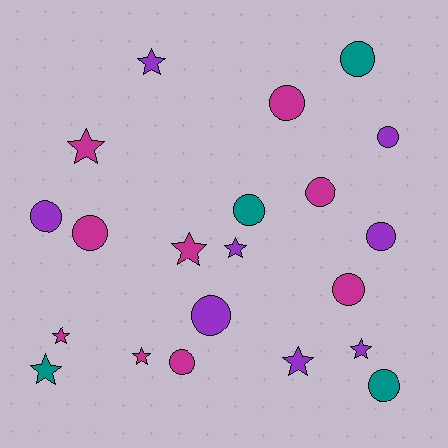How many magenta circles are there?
There are 5 magenta circles.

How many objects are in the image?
There are 21 objects.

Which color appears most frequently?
Magenta, with 9 objects.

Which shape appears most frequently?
Circle, with 12 objects.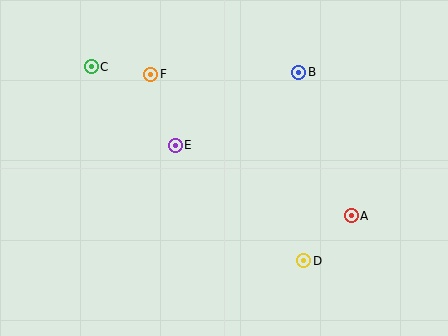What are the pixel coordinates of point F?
Point F is at (151, 74).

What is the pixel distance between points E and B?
The distance between E and B is 143 pixels.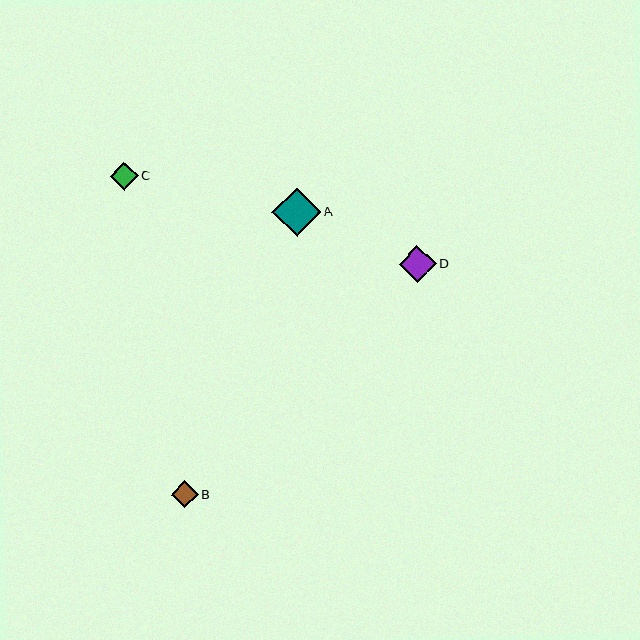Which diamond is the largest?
Diamond A is the largest with a size of approximately 48 pixels.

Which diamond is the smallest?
Diamond B is the smallest with a size of approximately 27 pixels.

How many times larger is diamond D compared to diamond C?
Diamond D is approximately 1.3 times the size of diamond C.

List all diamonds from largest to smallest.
From largest to smallest: A, D, C, B.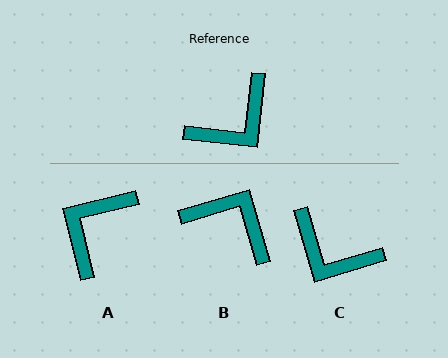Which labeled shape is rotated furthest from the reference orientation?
A, about 160 degrees away.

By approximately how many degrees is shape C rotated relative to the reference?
Approximately 67 degrees clockwise.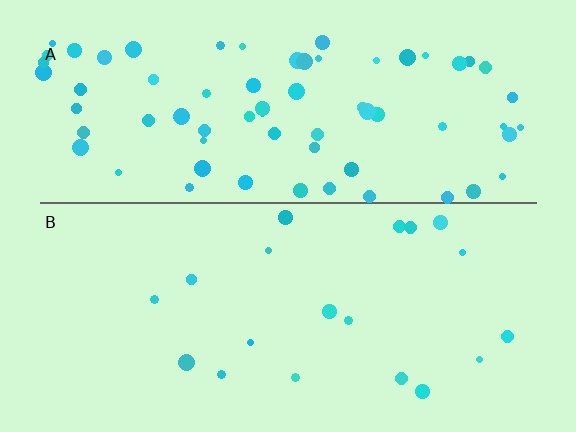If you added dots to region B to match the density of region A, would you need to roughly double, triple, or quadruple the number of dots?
Approximately quadruple.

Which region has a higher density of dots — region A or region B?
A (the top).